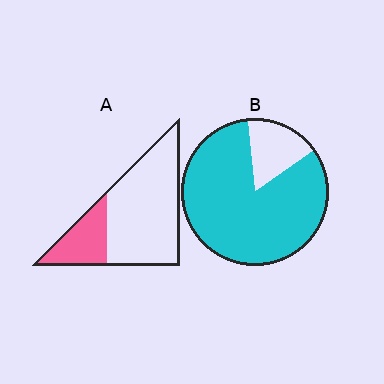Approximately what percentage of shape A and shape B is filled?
A is approximately 25% and B is approximately 85%.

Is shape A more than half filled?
No.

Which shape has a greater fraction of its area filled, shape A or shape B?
Shape B.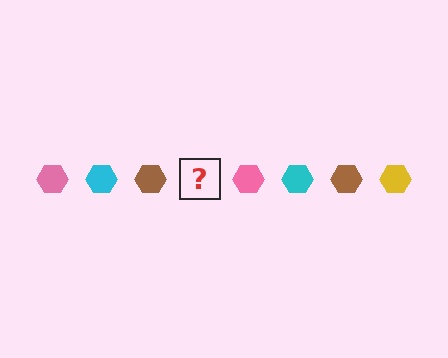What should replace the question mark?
The question mark should be replaced with a yellow hexagon.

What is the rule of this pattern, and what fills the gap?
The rule is that the pattern cycles through pink, cyan, brown, yellow hexagons. The gap should be filled with a yellow hexagon.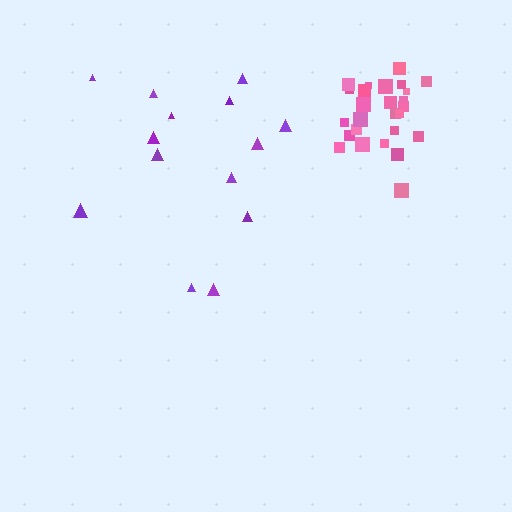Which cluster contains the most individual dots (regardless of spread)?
Pink (26).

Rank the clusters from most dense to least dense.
pink, purple.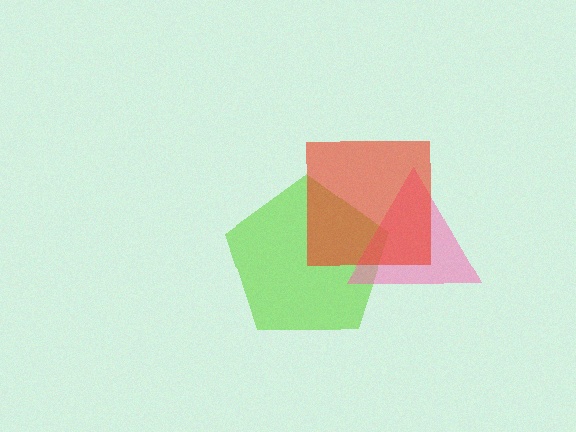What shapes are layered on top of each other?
The layered shapes are: a lime pentagon, a pink triangle, a red square.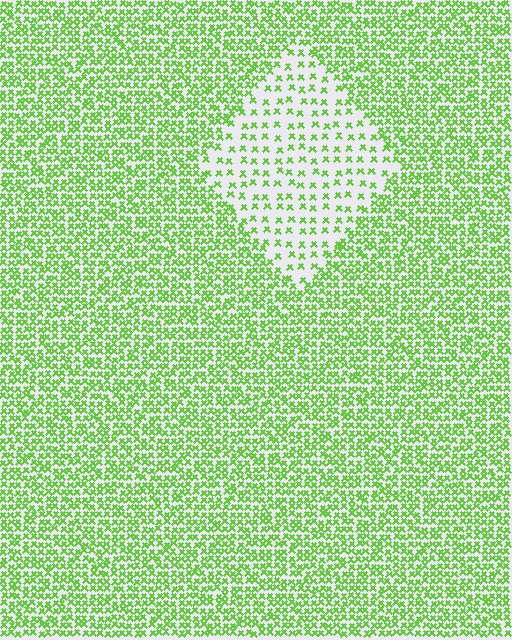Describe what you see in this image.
The image contains small lime elements arranged at two different densities. A diamond-shaped region is visible where the elements are less densely packed than the surrounding area.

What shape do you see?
I see a diamond.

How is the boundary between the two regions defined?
The boundary is defined by a change in element density (approximately 2.6x ratio). All elements are the same color, size, and shape.